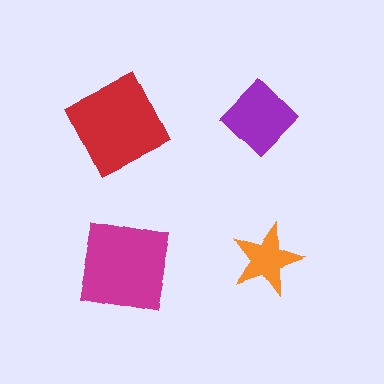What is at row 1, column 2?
A purple diamond.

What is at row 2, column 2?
An orange star.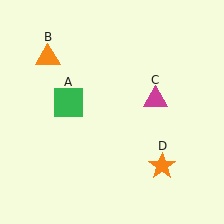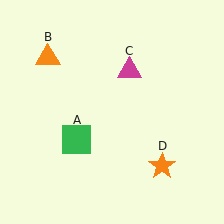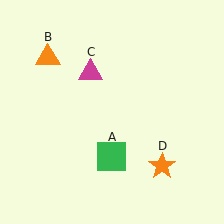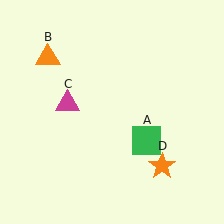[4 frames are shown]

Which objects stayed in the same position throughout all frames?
Orange triangle (object B) and orange star (object D) remained stationary.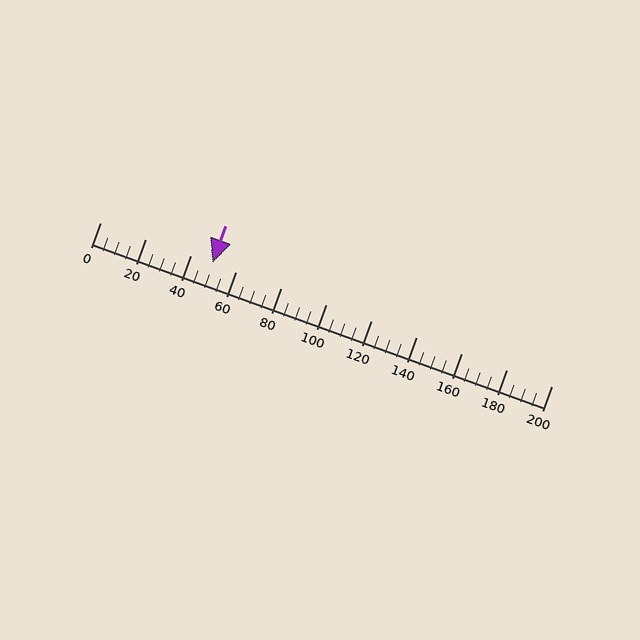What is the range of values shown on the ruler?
The ruler shows values from 0 to 200.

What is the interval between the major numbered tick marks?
The major tick marks are spaced 20 units apart.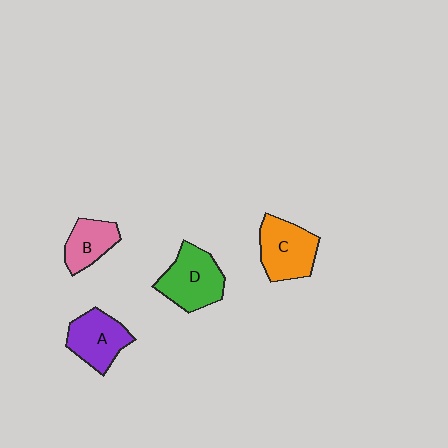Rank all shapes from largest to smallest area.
From largest to smallest: D (green), C (orange), A (purple), B (pink).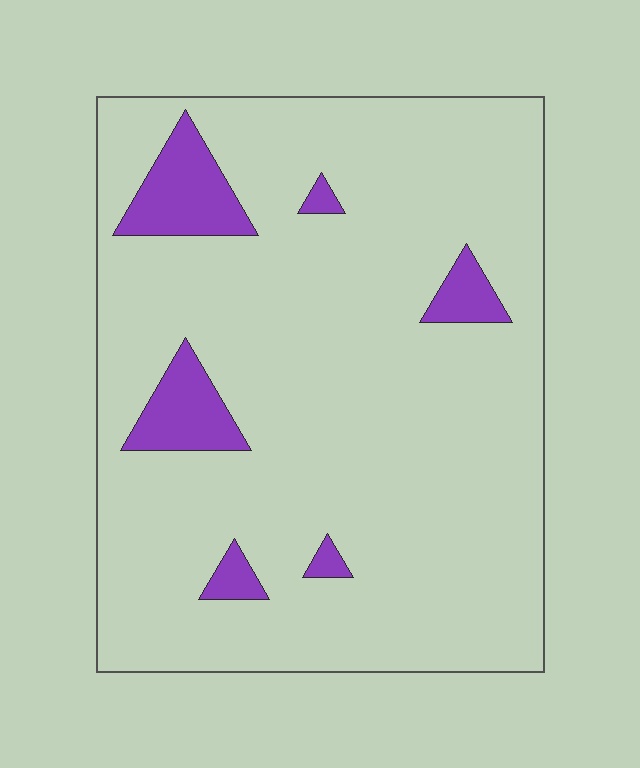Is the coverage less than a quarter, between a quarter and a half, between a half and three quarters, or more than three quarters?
Less than a quarter.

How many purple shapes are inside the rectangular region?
6.